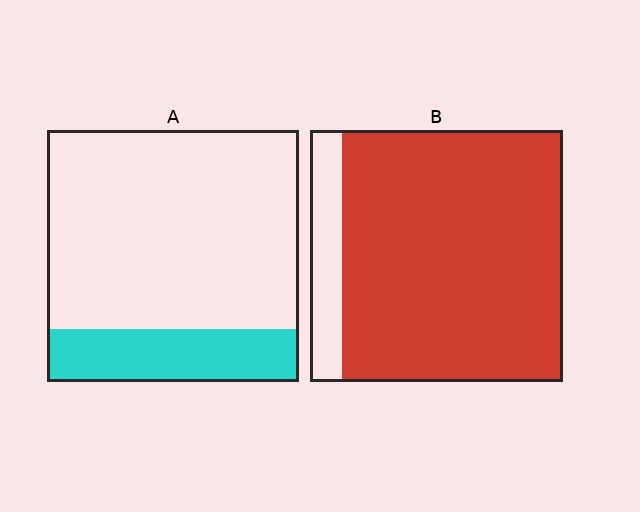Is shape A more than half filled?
No.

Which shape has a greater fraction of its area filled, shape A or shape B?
Shape B.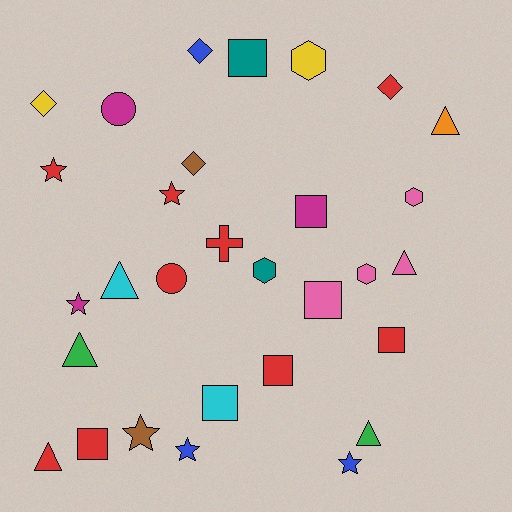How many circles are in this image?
There are 2 circles.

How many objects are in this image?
There are 30 objects.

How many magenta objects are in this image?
There are 3 magenta objects.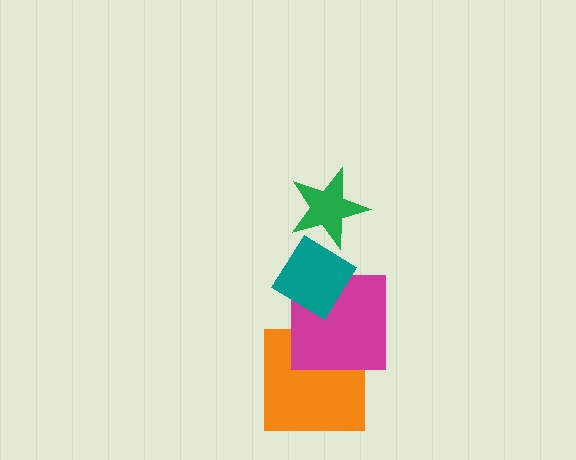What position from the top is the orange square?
The orange square is 4th from the top.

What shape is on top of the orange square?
The magenta square is on top of the orange square.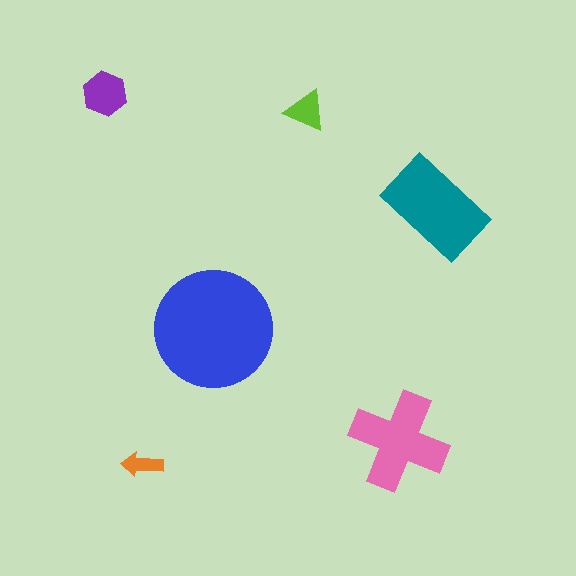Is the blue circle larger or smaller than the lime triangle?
Larger.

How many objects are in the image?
There are 6 objects in the image.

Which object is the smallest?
The orange arrow.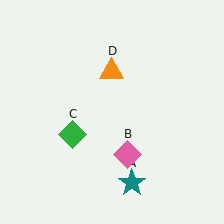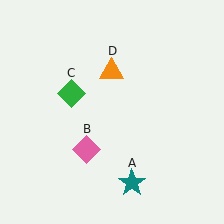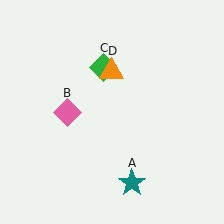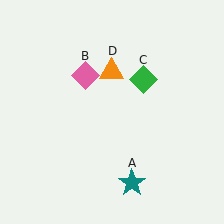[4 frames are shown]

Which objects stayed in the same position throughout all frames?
Teal star (object A) and orange triangle (object D) remained stationary.